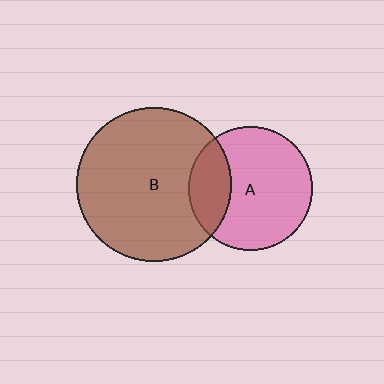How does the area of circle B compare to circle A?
Approximately 1.5 times.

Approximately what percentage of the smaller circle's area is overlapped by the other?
Approximately 25%.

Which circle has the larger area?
Circle B (brown).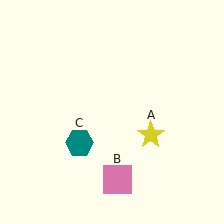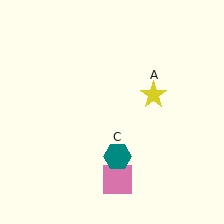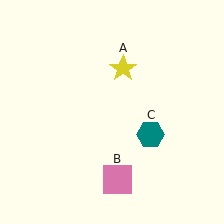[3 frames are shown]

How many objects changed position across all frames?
2 objects changed position: yellow star (object A), teal hexagon (object C).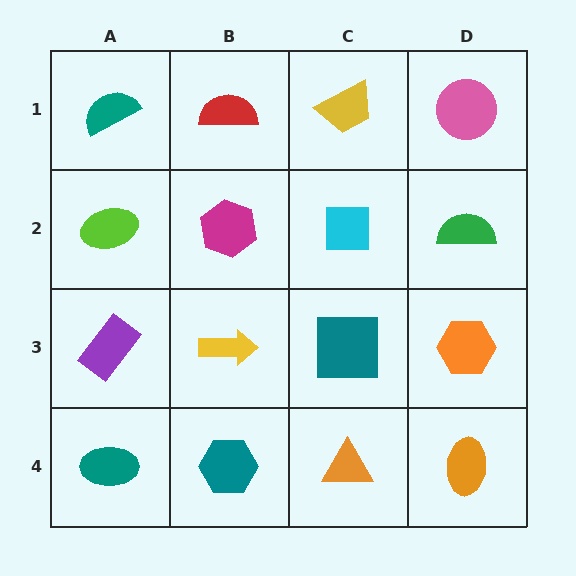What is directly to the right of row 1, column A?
A red semicircle.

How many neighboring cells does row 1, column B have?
3.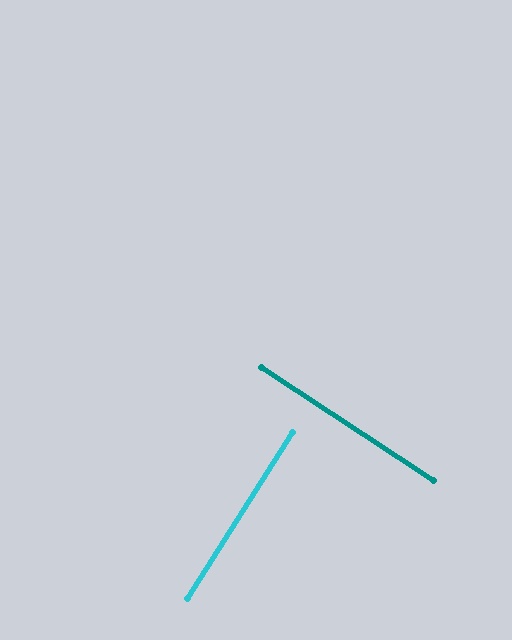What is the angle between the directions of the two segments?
Approximately 89 degrees.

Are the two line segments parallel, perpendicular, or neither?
Perpendicular — they meet at approximately 89°.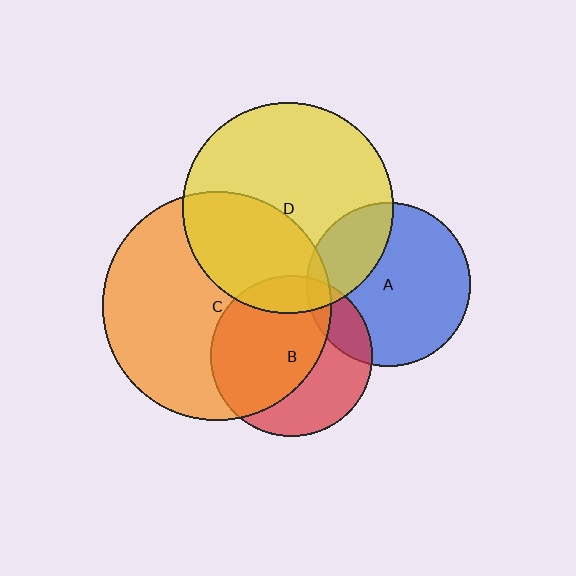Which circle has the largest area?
Circle C (orange).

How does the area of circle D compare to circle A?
Approximately 1.7 times.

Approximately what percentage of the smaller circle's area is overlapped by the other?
Approximately 30%.